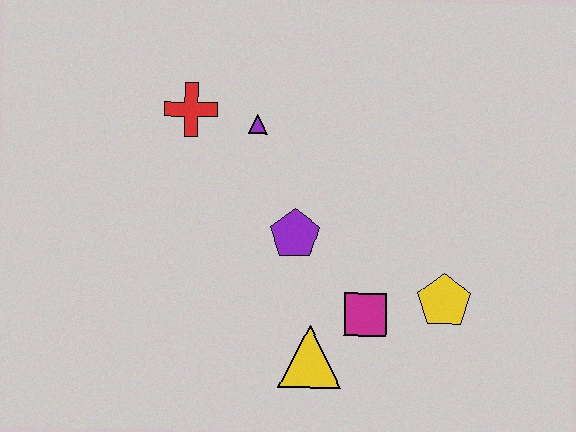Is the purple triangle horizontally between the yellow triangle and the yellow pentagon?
No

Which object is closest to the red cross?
The purple triangle is closest to the red cross.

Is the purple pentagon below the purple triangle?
Yes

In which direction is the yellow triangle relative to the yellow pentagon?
The yellow triangle is to the left of the yellow pentagon.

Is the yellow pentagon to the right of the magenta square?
Yes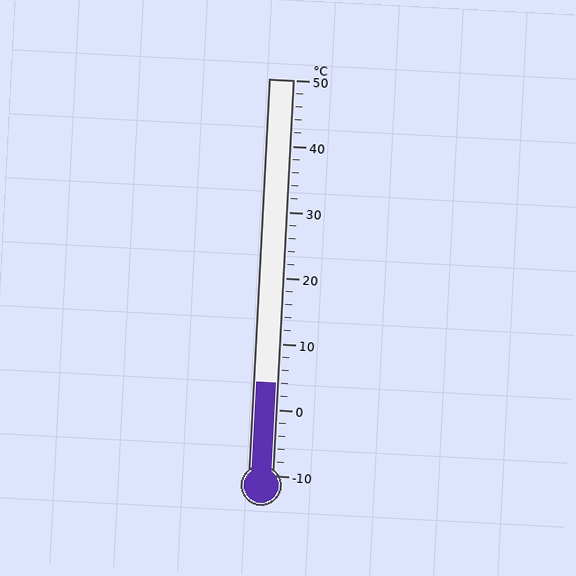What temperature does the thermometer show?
The thermometer shows approximately 4°C.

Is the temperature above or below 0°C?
The temperature is above 0°C.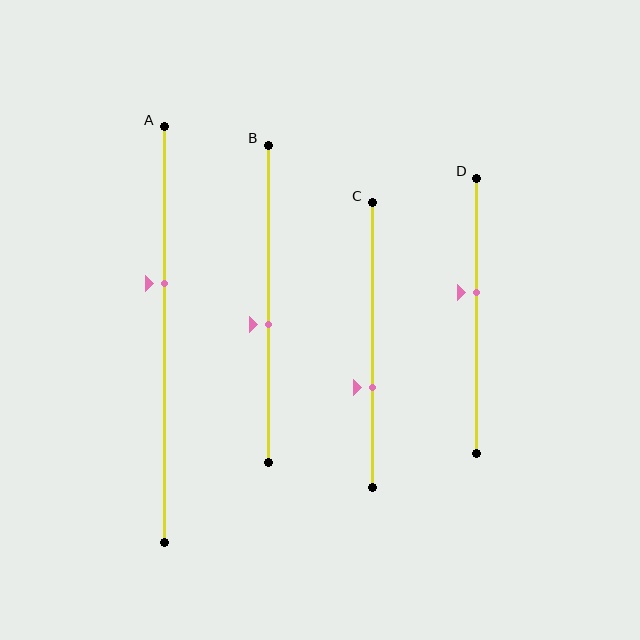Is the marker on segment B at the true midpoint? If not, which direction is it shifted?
No, the marker on segment B is shifted downward by about 6% of the segment length.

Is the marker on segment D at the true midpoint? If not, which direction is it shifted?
No, the marker on segment D is shifted upward by about 8% of the segment length.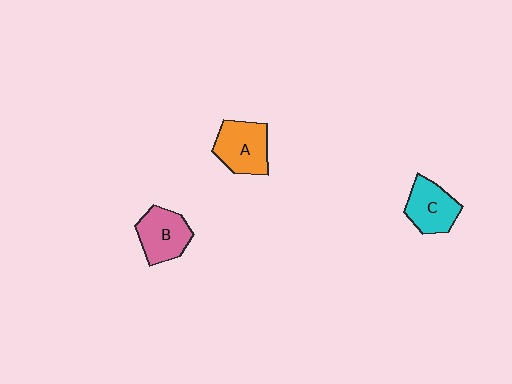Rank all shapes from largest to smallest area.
From largest to smallest: A (orange), B (pink), C (cyan).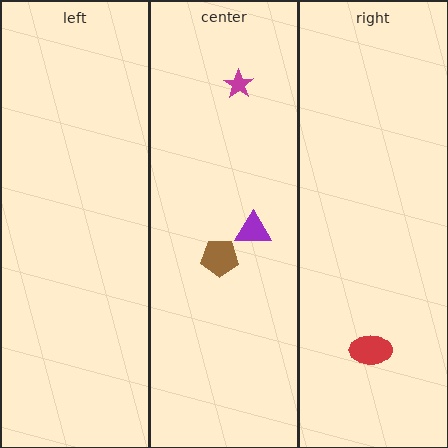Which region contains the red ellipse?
The right region.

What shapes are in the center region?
The brown pentagon, the magenta star, the purple triangle.